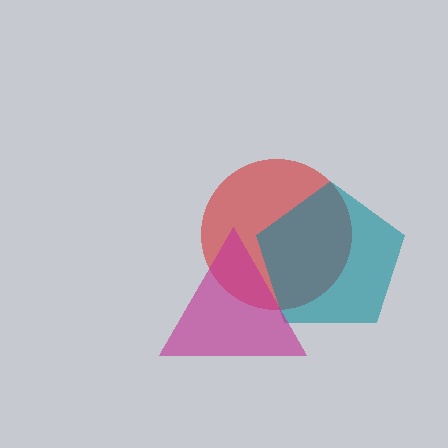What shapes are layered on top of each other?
The layered shapes are: a red circle, a teal pentagon, a magenta triangle.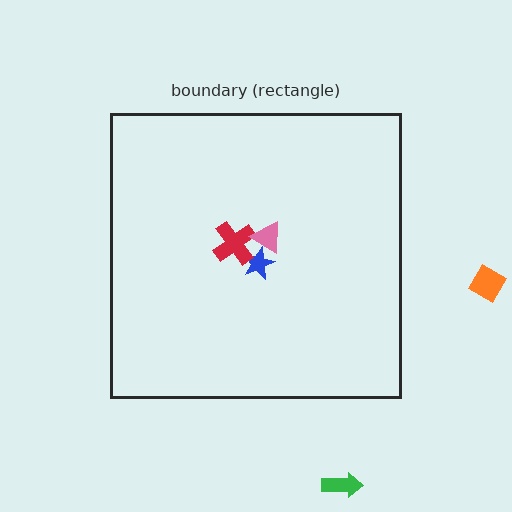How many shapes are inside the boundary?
3 inside, 2 outside.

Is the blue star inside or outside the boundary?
Inside.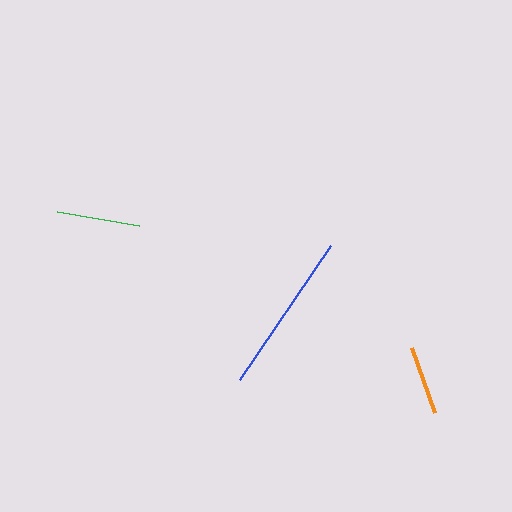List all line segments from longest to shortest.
From longest to shortest: blue, green, orange.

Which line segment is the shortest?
The orange line is the shortest at approximately 69 pixels.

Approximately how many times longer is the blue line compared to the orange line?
The blue line is approximately 2.3 times the length of the orange line.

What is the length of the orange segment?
The orange segment is approximately 69 pixels long.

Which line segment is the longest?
The blue line is the longest at approximately 162 pixels.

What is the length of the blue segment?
The blue segment is approximately 162 pixels long.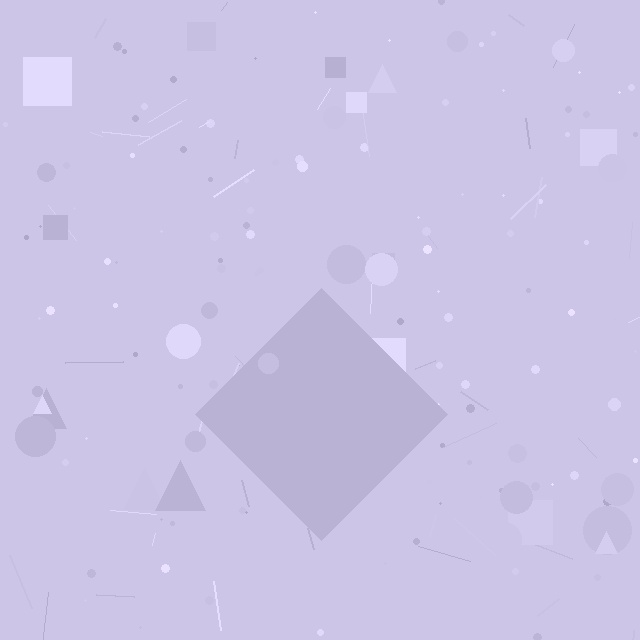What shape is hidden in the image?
A diamond is hidden in the image.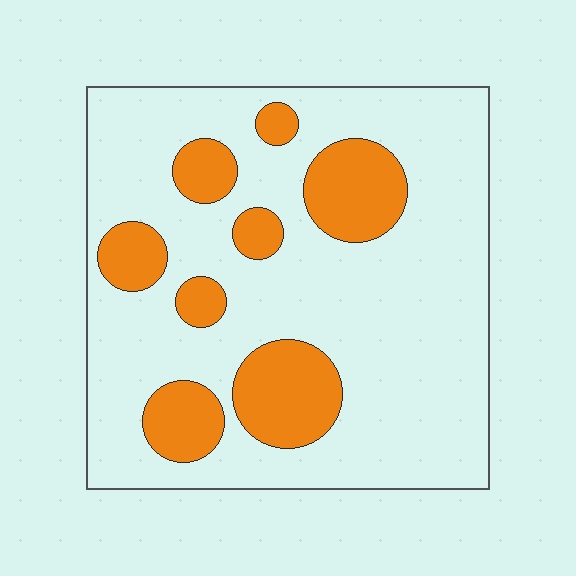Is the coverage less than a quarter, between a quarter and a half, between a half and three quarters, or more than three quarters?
Less than a quarter.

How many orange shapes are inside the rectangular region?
8.